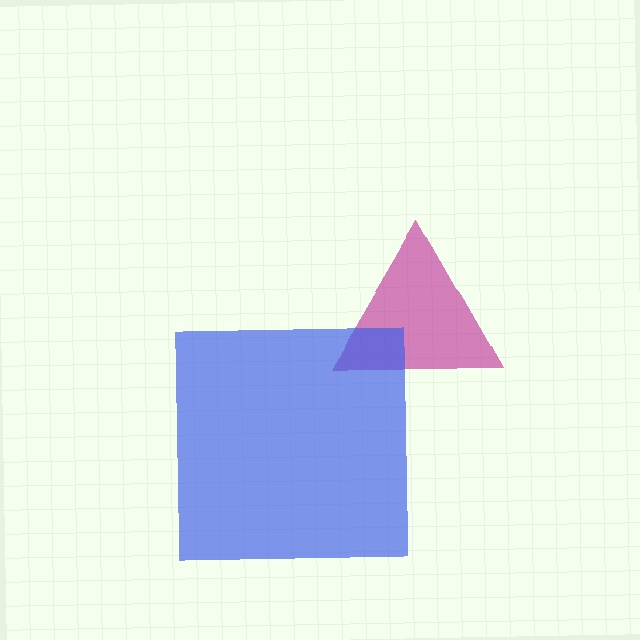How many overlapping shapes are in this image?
There are 2 overlapping shapes in the image.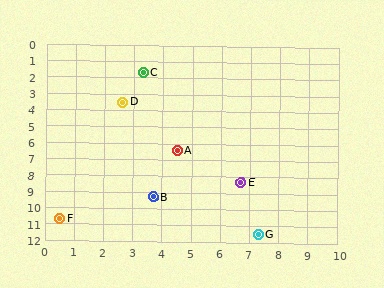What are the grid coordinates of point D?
Point D is at approximately (2.6, 3.5).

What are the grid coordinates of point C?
Point C is at approximately (3.3, 1.7).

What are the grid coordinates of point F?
Point F is at approximately (0.5, 10.7).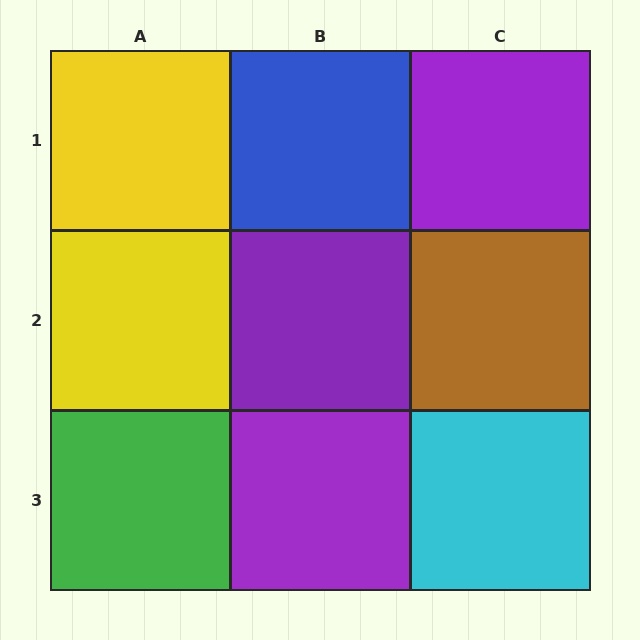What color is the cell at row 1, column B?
Blue.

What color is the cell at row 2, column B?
Purple.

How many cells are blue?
1 cell is blue.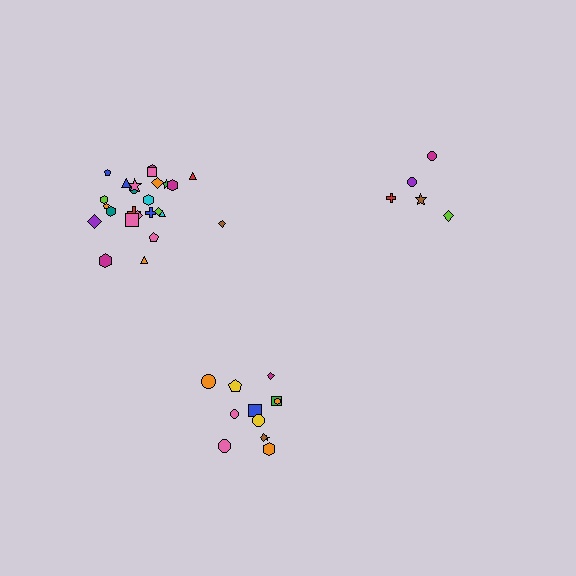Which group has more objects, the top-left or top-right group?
The top-left group.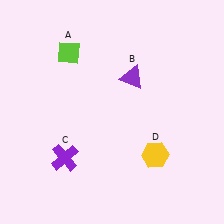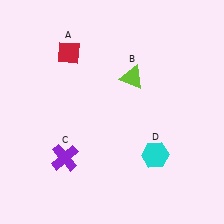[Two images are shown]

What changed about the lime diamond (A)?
In Image 1, A is lime. In Image 2, it changed to red.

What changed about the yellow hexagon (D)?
In Image 1, D is yellow. In Image 2, it changed to cyan.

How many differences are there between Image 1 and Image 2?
There are 3 differences between the two images.